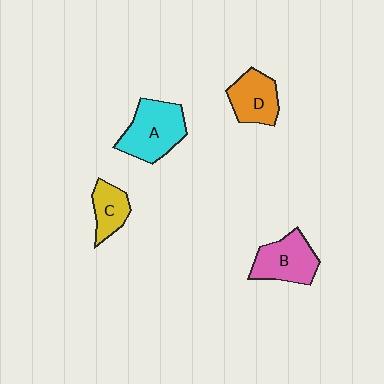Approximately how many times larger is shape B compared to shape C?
Approximately 1.5 times.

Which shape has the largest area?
Shape A (cyan).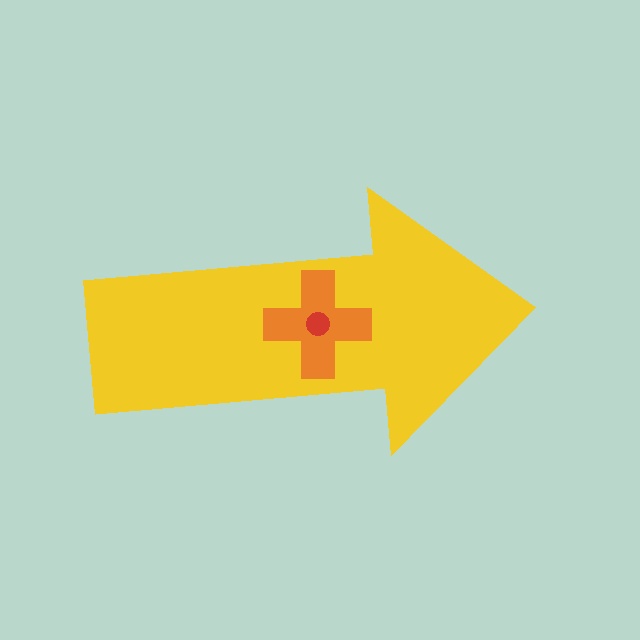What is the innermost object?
The red circle.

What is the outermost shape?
The yellow arrow.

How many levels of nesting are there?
3.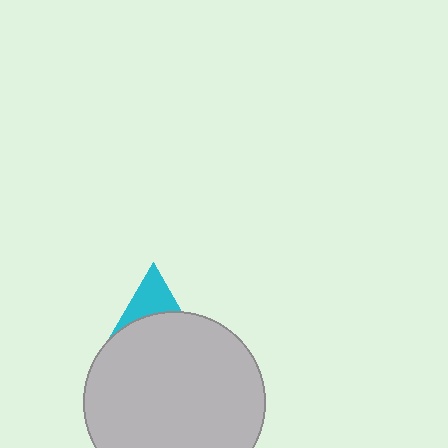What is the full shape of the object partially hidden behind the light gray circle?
The partially hidden object is a cyan triangle.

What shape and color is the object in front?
The object in front is a light gray circle.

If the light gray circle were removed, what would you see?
You would see the complete cyan triangle.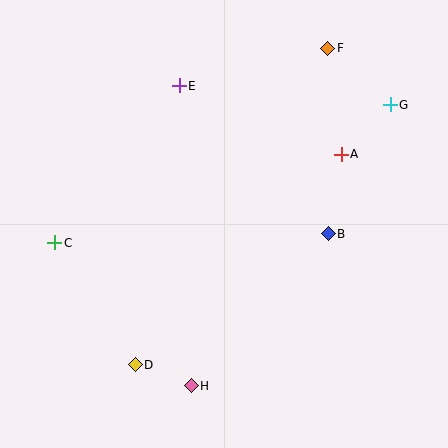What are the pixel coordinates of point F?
Point F is at (328, 48).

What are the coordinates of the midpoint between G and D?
The midpoint between G and D is at (263, 235).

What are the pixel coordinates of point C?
Point C is at (55, 243).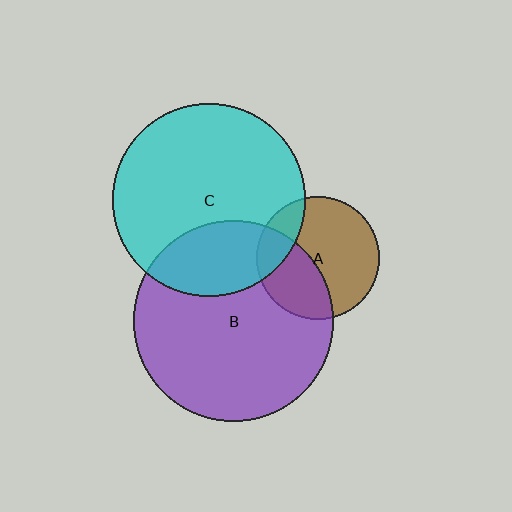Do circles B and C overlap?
Yes.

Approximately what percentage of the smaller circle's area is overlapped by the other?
Approximately 25%.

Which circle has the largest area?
Circle B (purple).